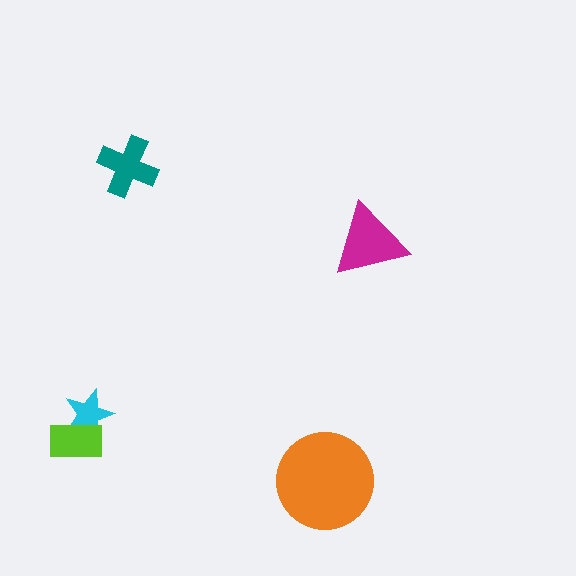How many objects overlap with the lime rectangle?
1 object overlaps with the lime rectangle.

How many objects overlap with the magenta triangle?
0 objects overlap with the magenta triangle.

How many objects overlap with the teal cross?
0 objects overlap with the teal cross.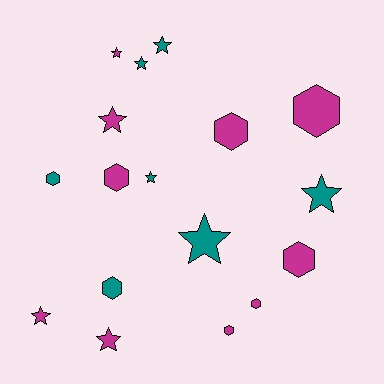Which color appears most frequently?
Magenta, with 10 objects.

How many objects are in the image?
There are 17 objects.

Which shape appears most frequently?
Star, with 9 objects.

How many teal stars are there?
There are 5 teal stars.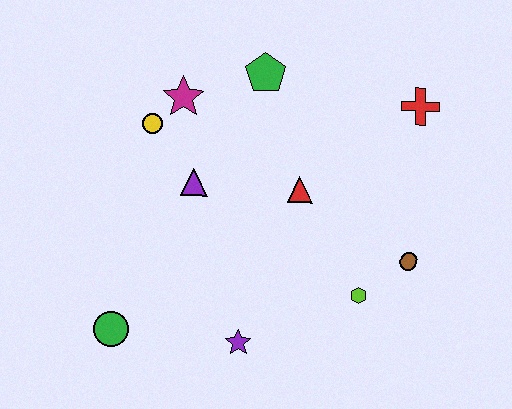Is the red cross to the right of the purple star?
Yes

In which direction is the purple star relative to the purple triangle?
The purple star is below the purple triangle.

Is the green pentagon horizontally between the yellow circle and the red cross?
Yes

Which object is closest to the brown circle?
The lime hexagon is closest to the brown circle.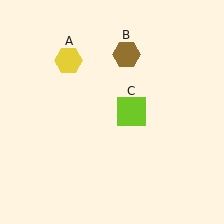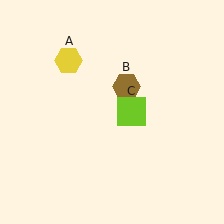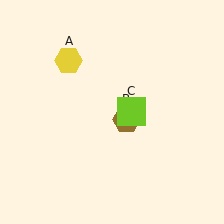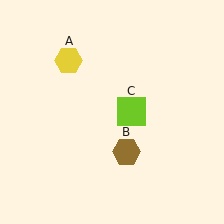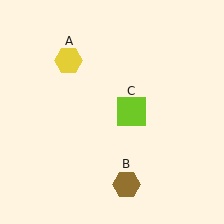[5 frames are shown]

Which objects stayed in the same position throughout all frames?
Yellow hexagon (object A) and lime square (object C) remained stationary.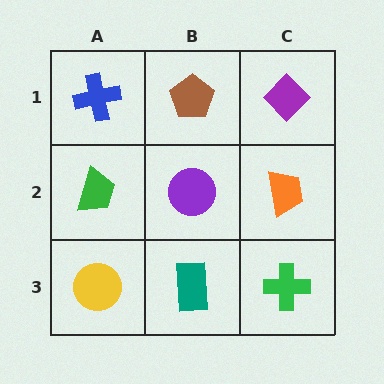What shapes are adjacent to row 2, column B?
A brown pentagon (row 1, column B), a teal rectangle (row 3, column B), a green trapezoid (row 2, column A), an orange trapezoid (row 2, column C).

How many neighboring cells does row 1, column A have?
2.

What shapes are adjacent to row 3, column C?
An orange trapezoid (row 2, column C), a teal rectangle (row 3, column B).